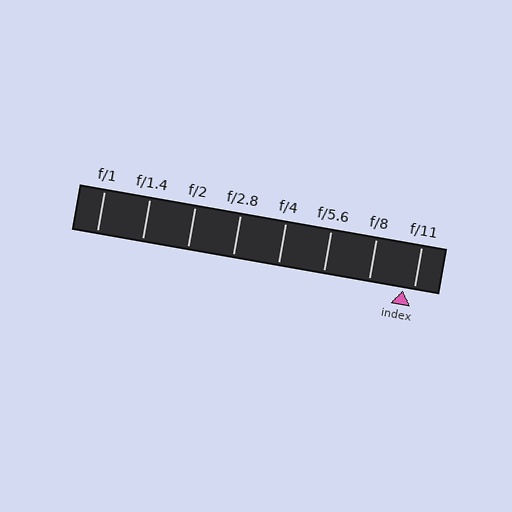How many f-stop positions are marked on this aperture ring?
There are 8 f-stop positions marked.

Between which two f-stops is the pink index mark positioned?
The index mark is between f/8 and f/11.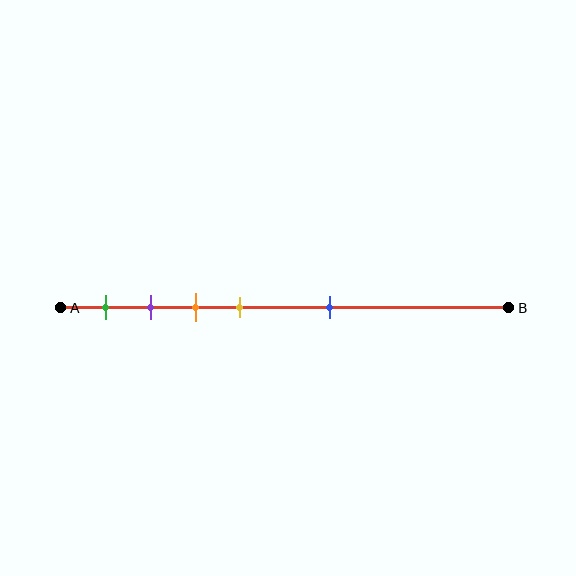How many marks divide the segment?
There are 5 marks dividing the segment.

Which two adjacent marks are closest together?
The purple and orange marks are the closest adjacent pair.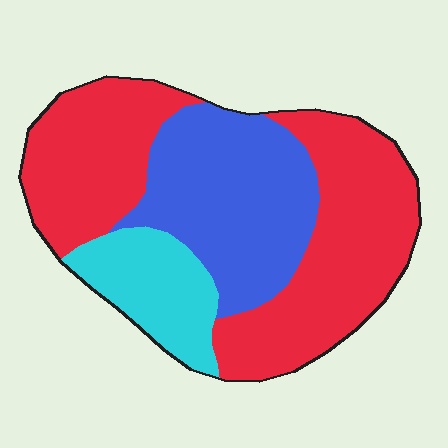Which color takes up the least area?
Cyan, at roughly 15%.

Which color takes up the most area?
Red, at roughly 55%.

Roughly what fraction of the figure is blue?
Blue covers around 30% of the figure.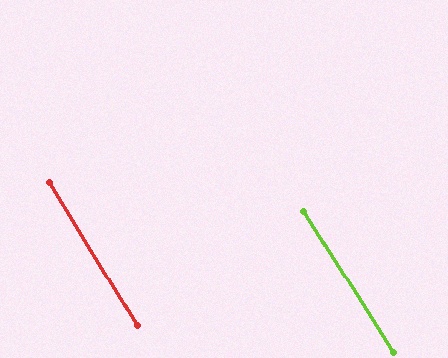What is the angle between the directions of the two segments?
Approximately 1 degree.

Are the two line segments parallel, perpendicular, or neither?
Parallel — their directions differ by only 0.7°.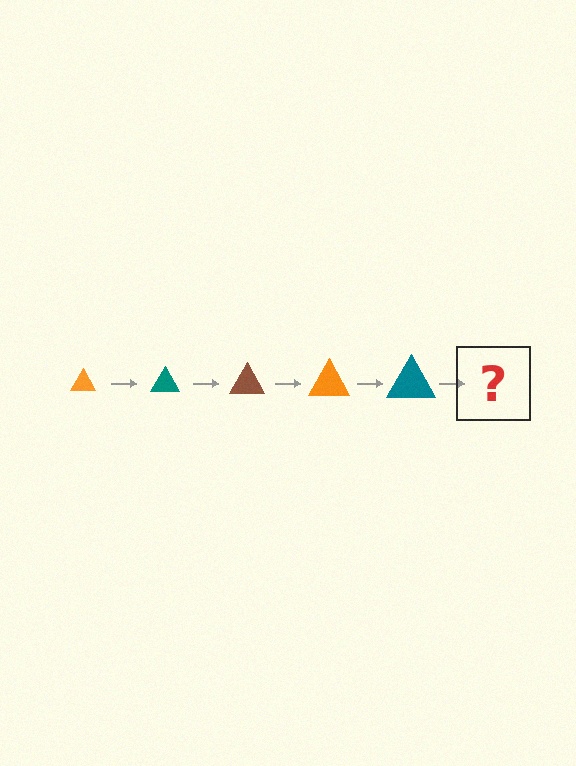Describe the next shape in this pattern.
It should be a brown triangle, larger than the previous one.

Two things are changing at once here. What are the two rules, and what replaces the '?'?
The two rules are that the triangle grows larger each step and the color cycles through orange, teal, and brown. The '?' should be a brown triangle, larger than the previous one.